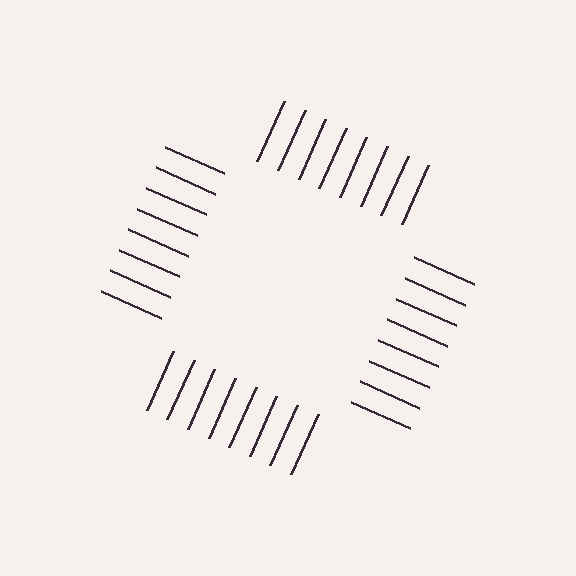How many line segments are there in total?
32 — 8 along each of the 4 edges.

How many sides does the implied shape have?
4 sides — the line-ends trace a square.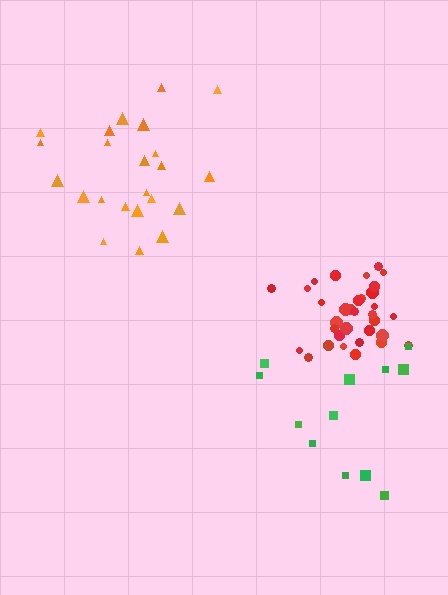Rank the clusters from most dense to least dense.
red, orange, green.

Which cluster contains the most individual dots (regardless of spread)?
Red (33).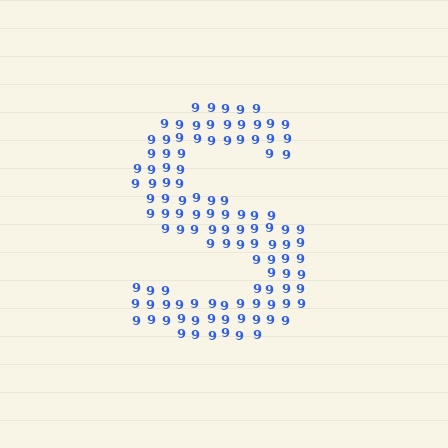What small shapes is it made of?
It is made of small digit 9's.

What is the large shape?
The large shape is the letter S.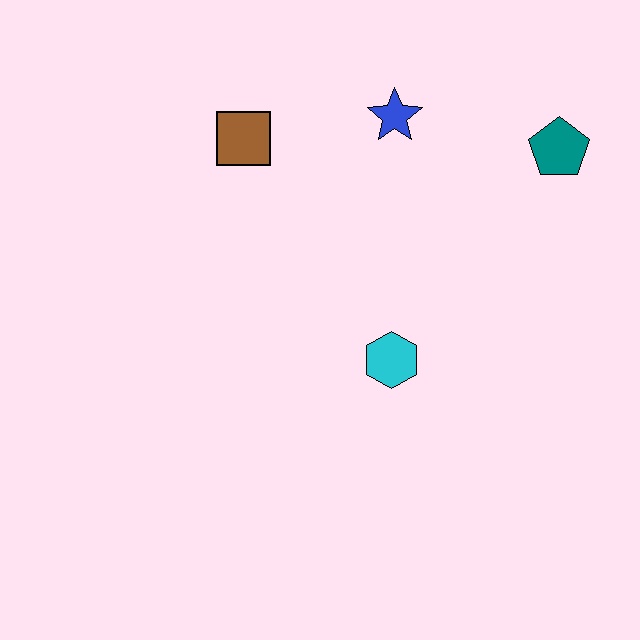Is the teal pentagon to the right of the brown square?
Yes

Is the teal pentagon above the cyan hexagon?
Yes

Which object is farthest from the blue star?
The cyan hexagon is farthest from the blue star.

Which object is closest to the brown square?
The blue star is closest to the brown square.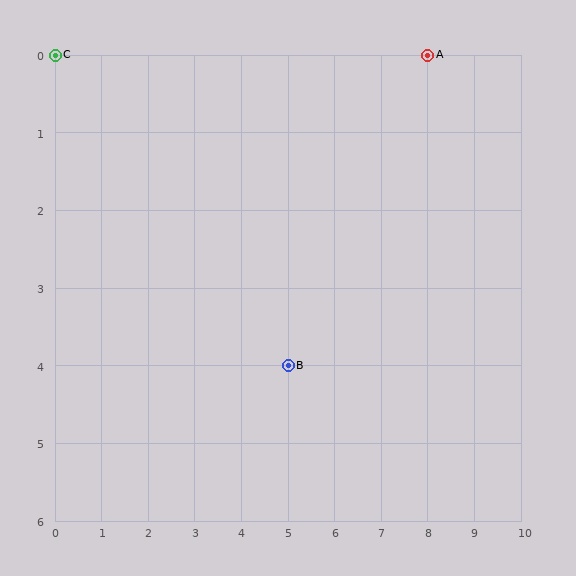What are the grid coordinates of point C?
Point C is at grid coordinates (0, 0).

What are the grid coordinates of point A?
Point A is at grid coordinates (8, 0).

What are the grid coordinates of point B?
Point B is at grid coordinates (5, 4).